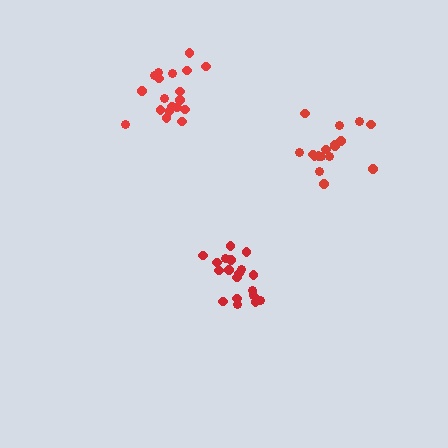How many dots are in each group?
Group 1: 20 dots, Group 2: 17 dots, Group 3: 19 dots (56 total).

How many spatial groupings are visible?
There are 3 spatial groupings.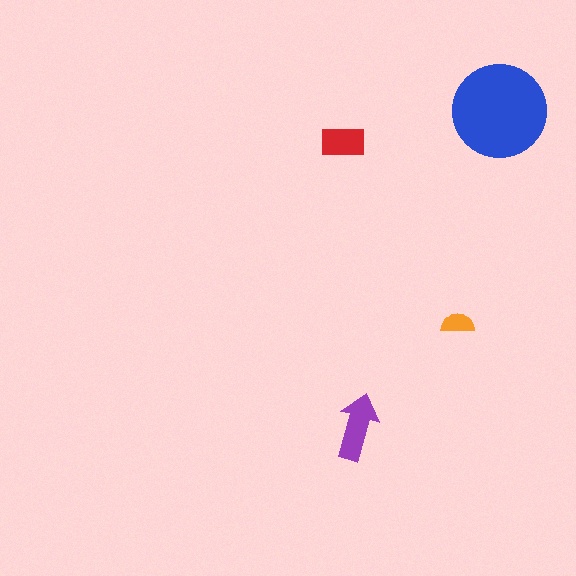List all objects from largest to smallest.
The blue circle, the purple arrow, the red rectangle, the orange semicircle.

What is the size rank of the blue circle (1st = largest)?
1st.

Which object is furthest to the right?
The blue circle is rightmost.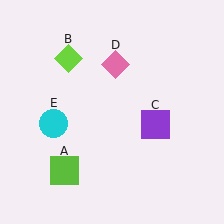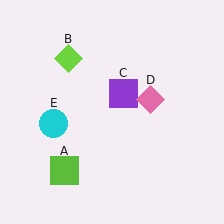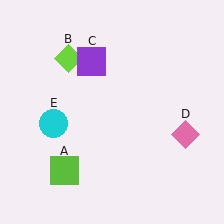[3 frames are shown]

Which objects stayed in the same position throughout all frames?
Lime square (object A) and lime diamond (object B) and cyan circle (object E) remained stationary.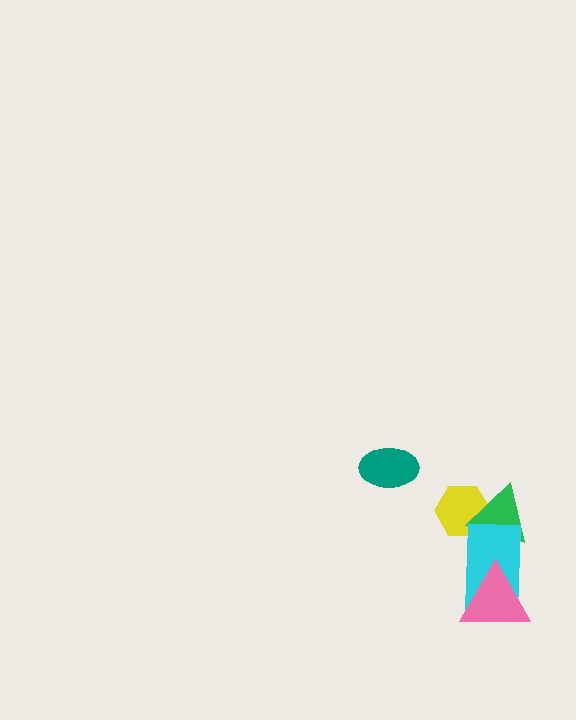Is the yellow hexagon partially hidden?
Yes, it is partially covered by another shape.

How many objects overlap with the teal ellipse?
0 objects overlap with the teal ellipse.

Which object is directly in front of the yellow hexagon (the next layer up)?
The green triangle is directly in front of the yellow hexagon.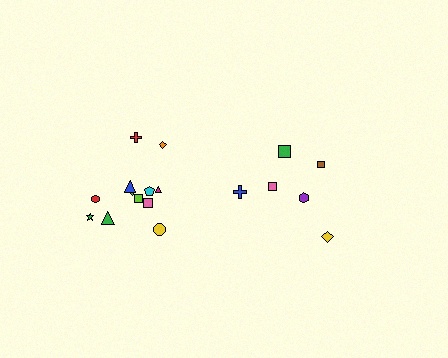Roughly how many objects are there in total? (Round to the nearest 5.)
Roughly 20 objects in total.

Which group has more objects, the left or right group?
The left group.